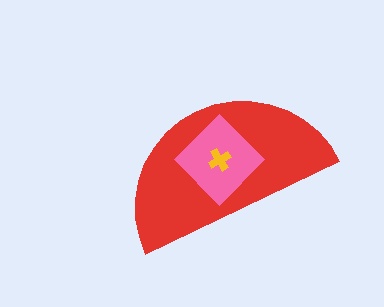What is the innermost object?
The yellow cross.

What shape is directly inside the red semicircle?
The pink diamond.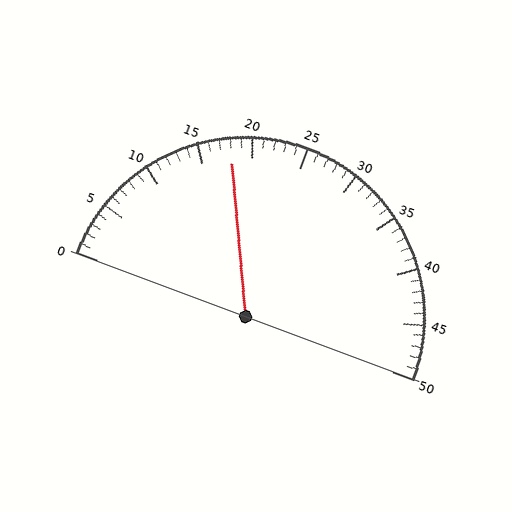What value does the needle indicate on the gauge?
The needle indicates approximately 18.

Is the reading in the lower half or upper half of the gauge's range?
The reading is in the lower half of the range (0 to 50).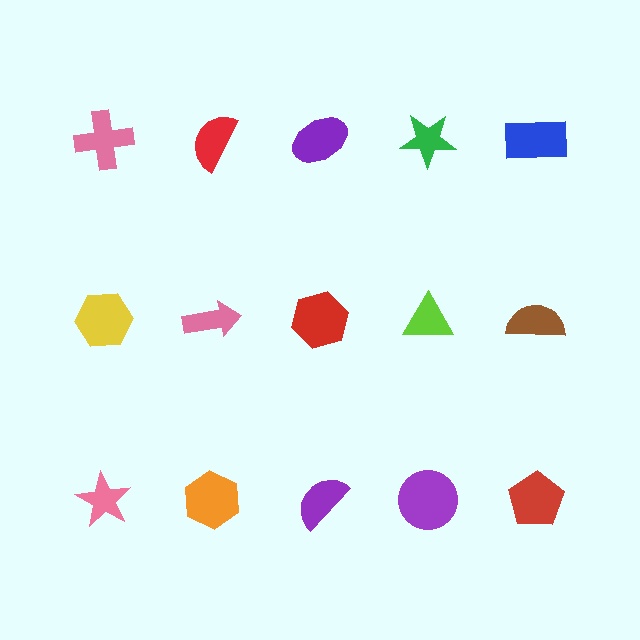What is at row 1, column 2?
A red semicircle.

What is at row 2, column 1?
A yellow hexagon.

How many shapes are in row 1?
5 shapes.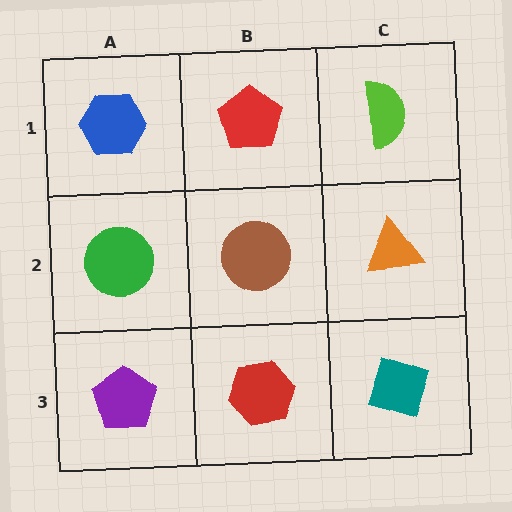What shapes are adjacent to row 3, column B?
A brown circle (row 2, column B), a purple pentagon (row 3, column A), a teal diamond (row 3, column C).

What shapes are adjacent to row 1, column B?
A brown circle (row 2, column B), a blue hexagon (row 1, column A), a lime semicircle (row 1, column C).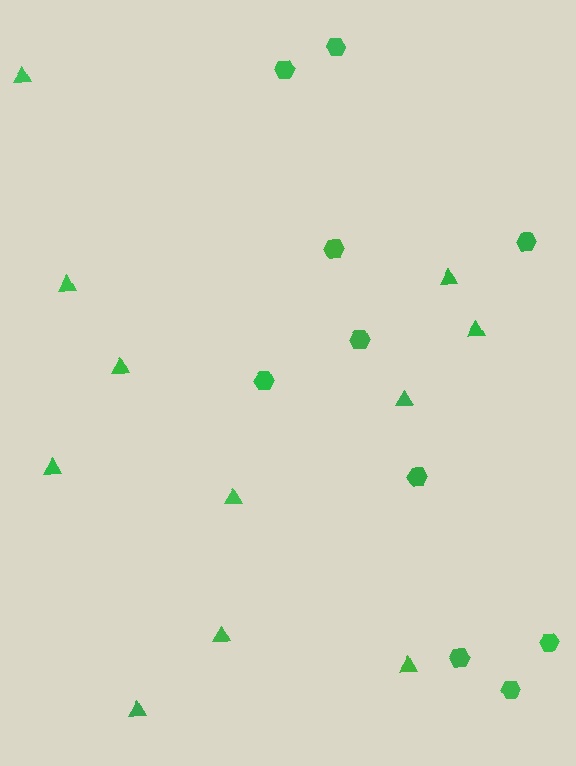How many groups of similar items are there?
There are 2 groups: one group of triangles (11) and one group of hexagons (10).